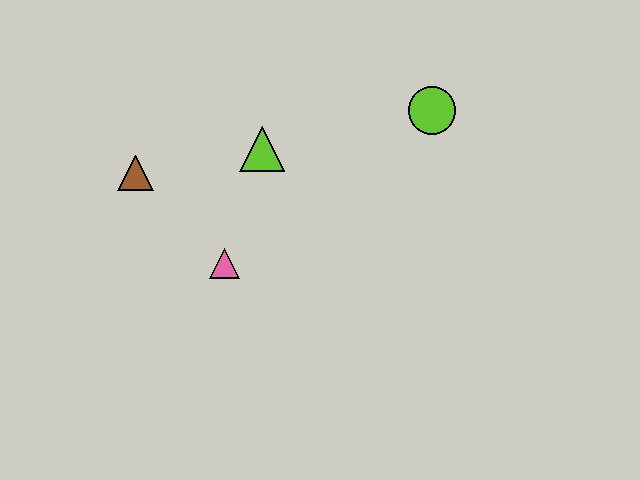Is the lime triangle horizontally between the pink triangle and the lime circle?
Yes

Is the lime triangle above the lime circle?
No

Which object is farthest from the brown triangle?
The lime circle is farthest from the brown triangle.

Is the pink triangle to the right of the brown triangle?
Yes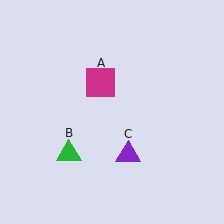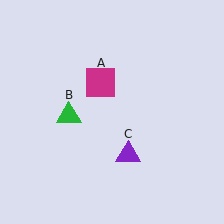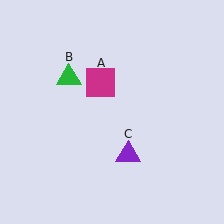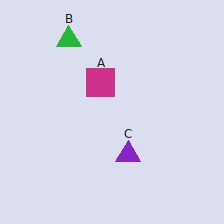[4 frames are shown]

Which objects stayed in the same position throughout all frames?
Magenta square (object A) and purple triangle (object C) remained stationary.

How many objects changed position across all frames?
1 object changed position: green triangle (object B).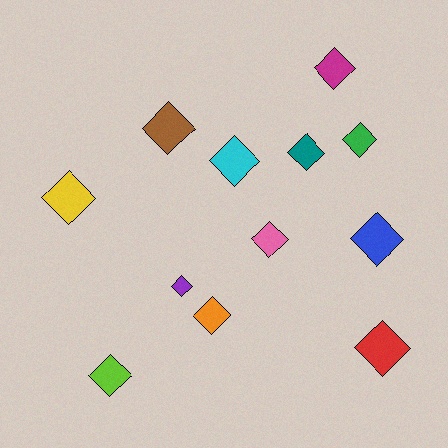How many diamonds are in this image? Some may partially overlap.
There are 12 diamonds.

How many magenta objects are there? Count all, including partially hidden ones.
There is 1 magenta object.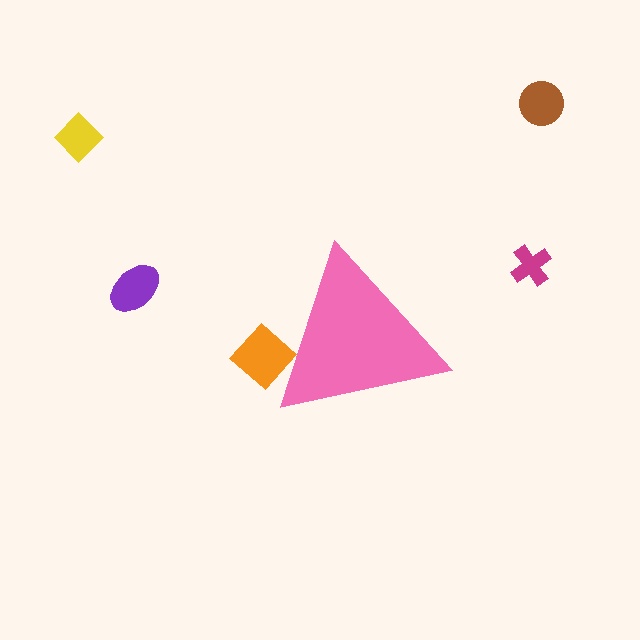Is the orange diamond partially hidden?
Yes, the orange diamond is partially hidden behind the pink triangle.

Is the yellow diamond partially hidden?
No, the yellow diamond is fully visible.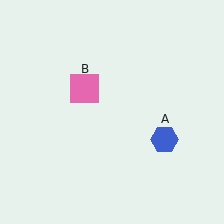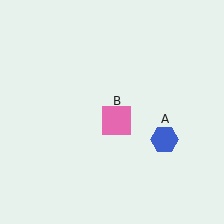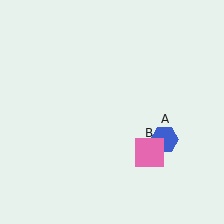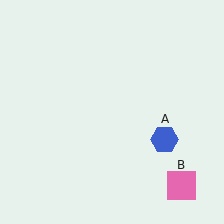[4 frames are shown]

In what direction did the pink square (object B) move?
The pink square (object B) moved down and to the right.